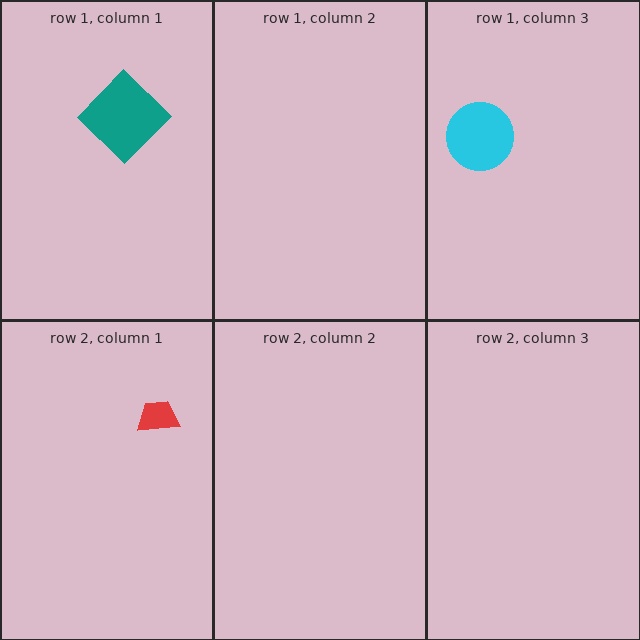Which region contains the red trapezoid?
The row 2, column 1 region.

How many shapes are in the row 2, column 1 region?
1.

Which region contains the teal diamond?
The row 1, column 1 region.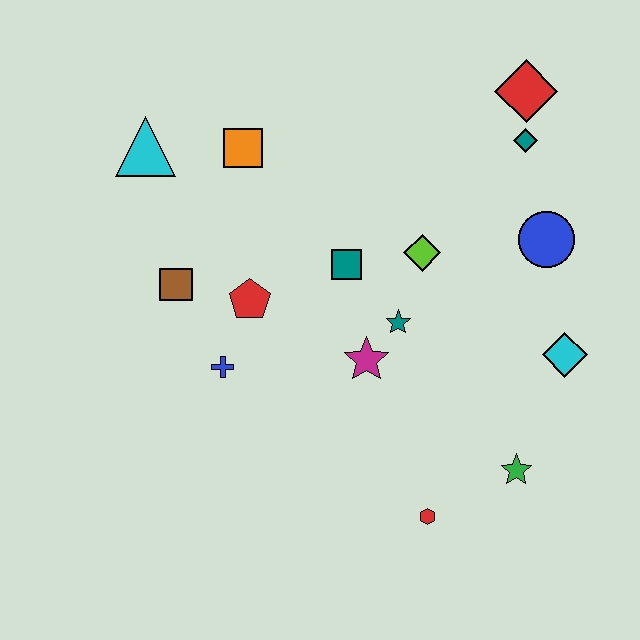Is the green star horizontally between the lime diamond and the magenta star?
No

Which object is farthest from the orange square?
The green star is farthest from the orange square.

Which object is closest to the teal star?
The magenta star is closest to the teal star.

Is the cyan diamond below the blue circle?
Yes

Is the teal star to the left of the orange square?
No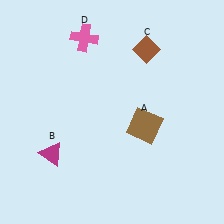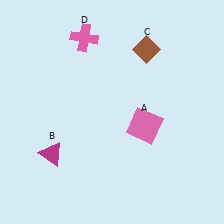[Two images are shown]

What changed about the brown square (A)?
In Image 1, A is brown. In Image 2, it changed to pink.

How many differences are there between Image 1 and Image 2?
There is 1 difference between the two images.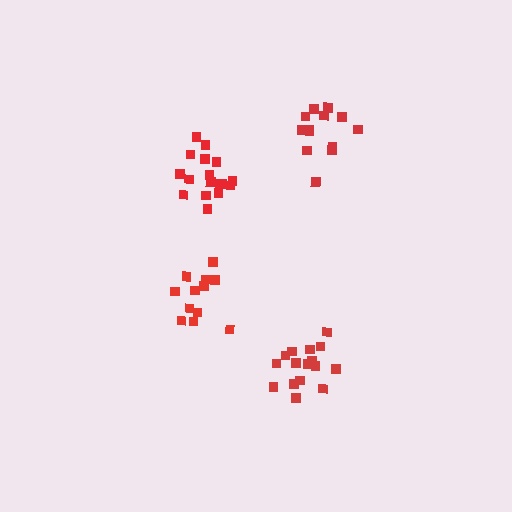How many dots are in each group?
Group 1: 12 dots, Group 2: 16 dots, Group 3: 13 dots, Group 4: 17 dots (58 total).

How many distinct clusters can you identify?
There are 4 distinct clusters.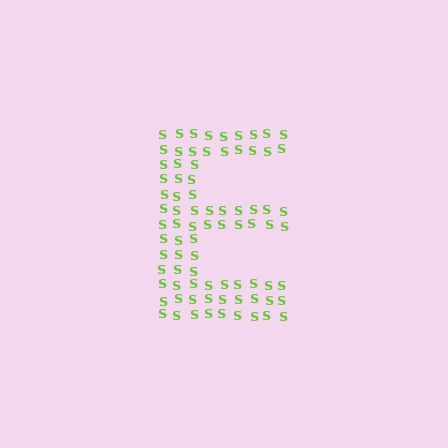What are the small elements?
The small elements are letter S's.